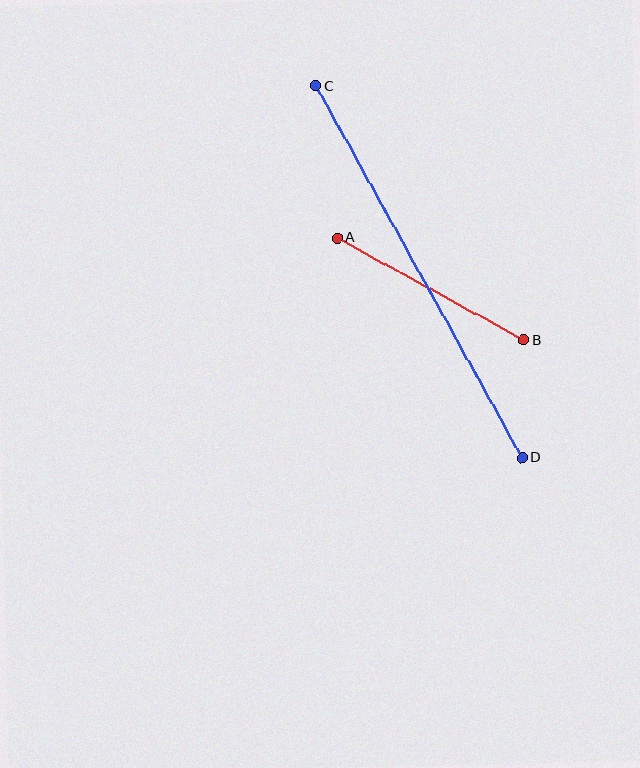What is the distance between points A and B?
The distance is approximately 213 pixels.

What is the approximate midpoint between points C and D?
The midpoint is at approximately (419, 272) pixels.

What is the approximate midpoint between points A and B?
The midpoint is at approximately (431, 289) pixels.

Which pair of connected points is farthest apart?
Points C and D are farthest apart.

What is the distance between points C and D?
The distance is approximately 425 pixels.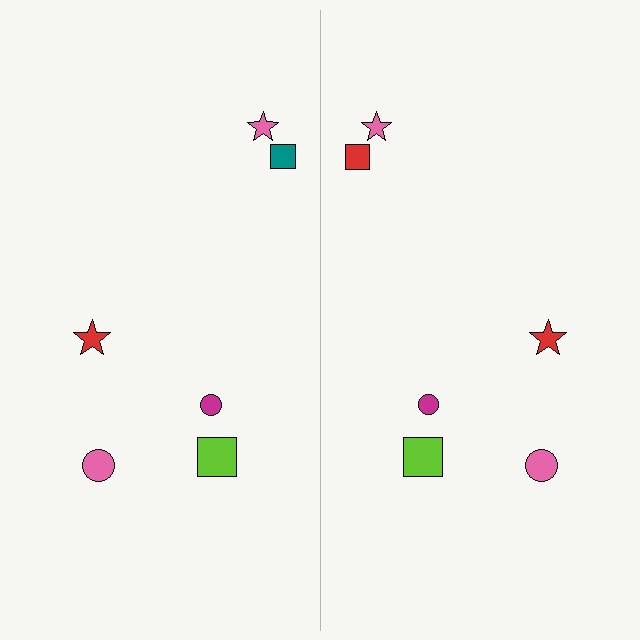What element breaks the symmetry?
The red square on the right side breaks the symmetry — its mirror counterpart is teal.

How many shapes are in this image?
There are 12 shapes in this image.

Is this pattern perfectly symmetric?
No, the pattern is not perfectly symmetric. The red square on the right side breaks the symmetry — its mirror counterpart is teal.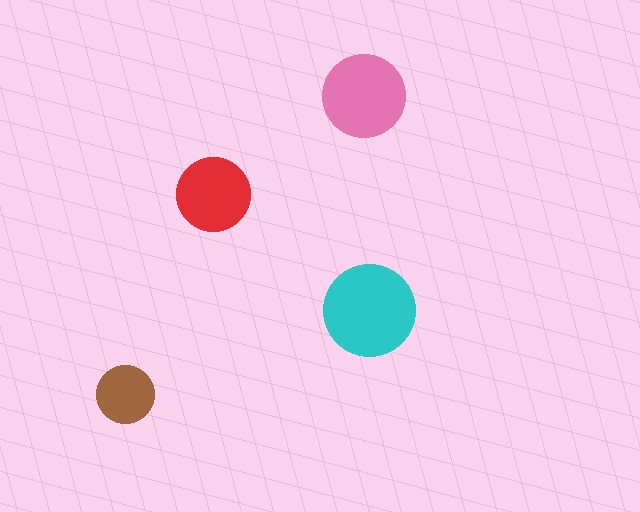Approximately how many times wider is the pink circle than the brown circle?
About 1.5 times wider.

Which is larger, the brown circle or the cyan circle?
The cyan one.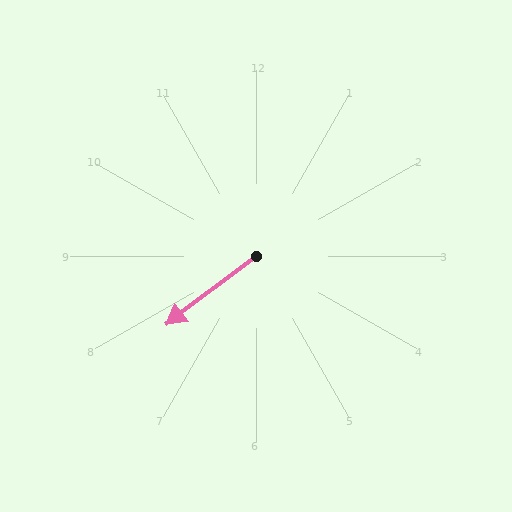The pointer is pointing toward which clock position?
Roughly 8 o'clock.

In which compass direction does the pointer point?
Southwest.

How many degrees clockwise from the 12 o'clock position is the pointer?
Approximately 233 degrees.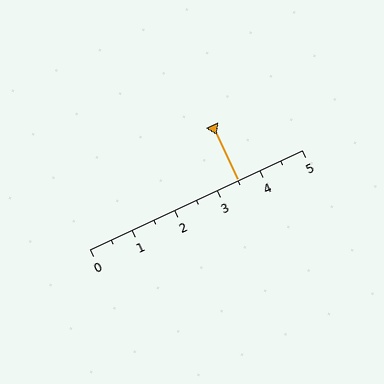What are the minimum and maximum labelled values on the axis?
The axis runs from 0 to 5.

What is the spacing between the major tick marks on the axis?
The major ticks are spaced 1 apart.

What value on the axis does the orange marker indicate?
The marker indicates approximately 3.5.